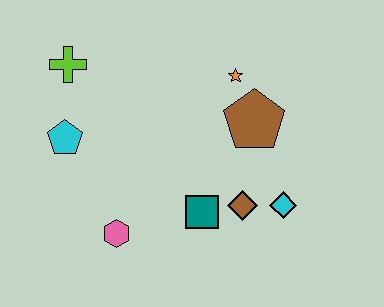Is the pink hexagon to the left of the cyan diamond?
Yes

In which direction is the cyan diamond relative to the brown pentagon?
The cyan diamond is below the brown pentagon.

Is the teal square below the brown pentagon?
Yes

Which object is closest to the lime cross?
The cyan pentagon is closest to the lime cross.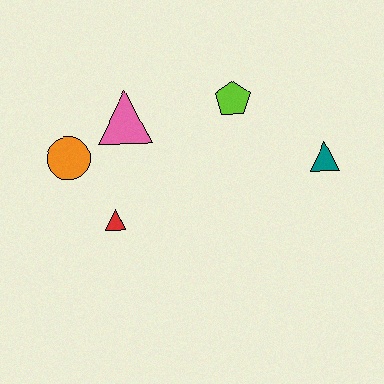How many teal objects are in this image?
There is 1 teal object.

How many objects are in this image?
There are 5 objects.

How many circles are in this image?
There is 1 circle.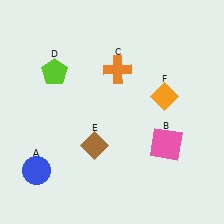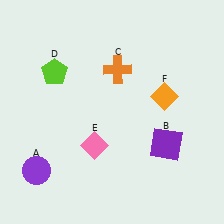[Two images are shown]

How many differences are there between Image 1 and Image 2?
There are 3 differences between the two images.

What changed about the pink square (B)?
In Image 1, B is pink. In Image 2, it changed to purple.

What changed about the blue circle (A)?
In Image 1, A is blue. In Image 2, it changed to purple.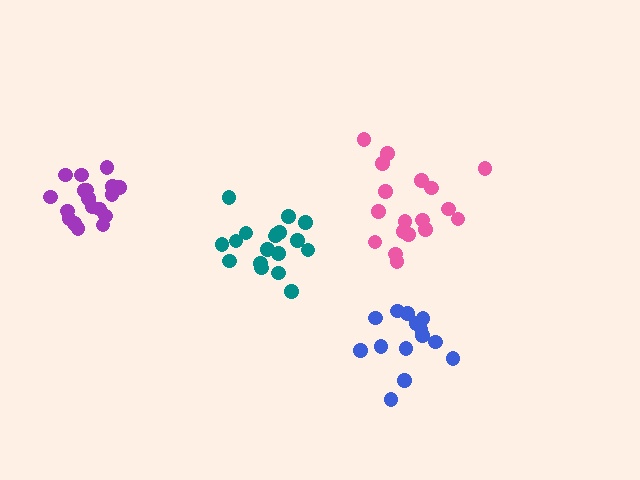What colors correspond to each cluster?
The clusters are colored: purple, blue, teal, pink.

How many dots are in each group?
Group 1: 18 dots, Group 2: 14 dots, Group 3: 18 dots, Group 4: 18 dots (68 total).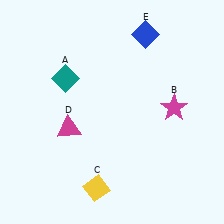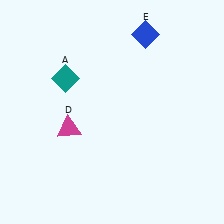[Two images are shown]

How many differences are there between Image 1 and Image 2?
There are 2 differences between the two images.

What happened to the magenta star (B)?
The magenta star (B) was removed in Image 2. It was in the top-right area of Image 1.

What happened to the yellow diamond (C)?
The yellow diamond (C) was removed in Image 2. It was in the bottom-left area of Image 1.